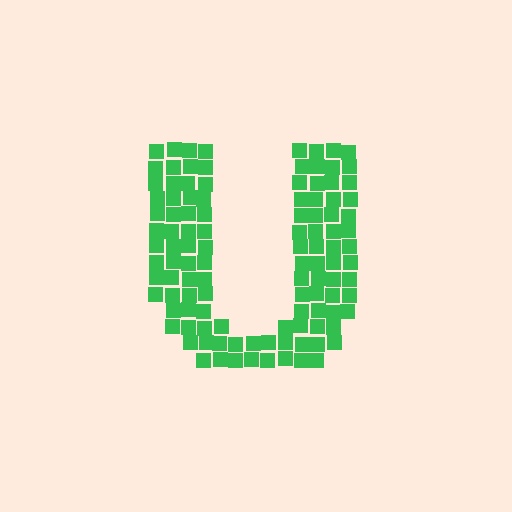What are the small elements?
The small elements are squares.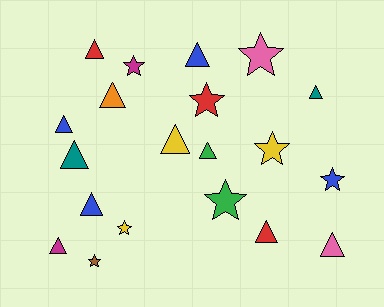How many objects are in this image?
There are 20 objects.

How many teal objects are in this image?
There are 2 teal objects.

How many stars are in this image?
There are 8 stars.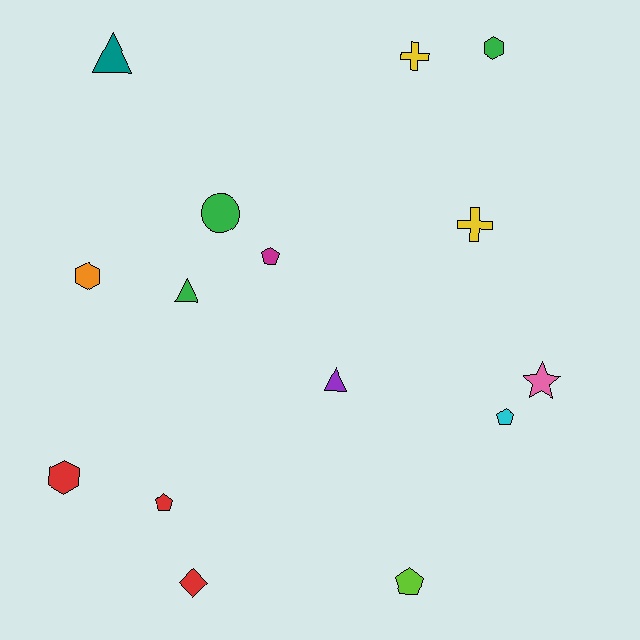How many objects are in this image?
There are 15 objects.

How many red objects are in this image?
There are 3 red objects.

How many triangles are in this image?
There are 3 triangles.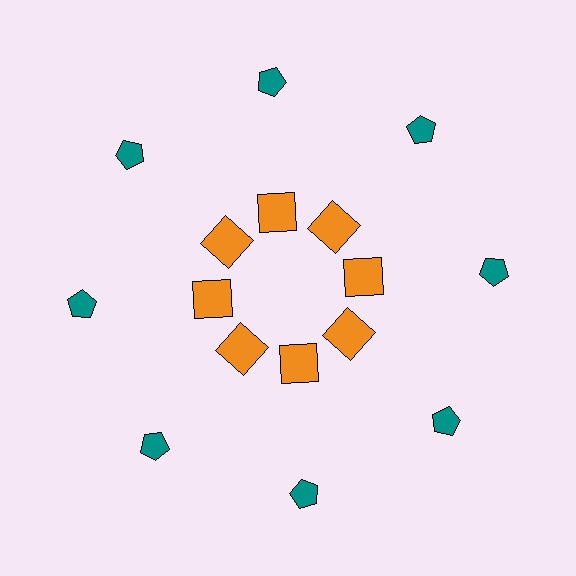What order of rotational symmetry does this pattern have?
This pattern has 8-fold rotational symmetry.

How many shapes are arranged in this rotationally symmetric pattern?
There are 16 shapes, arranged in 8 groups of 2.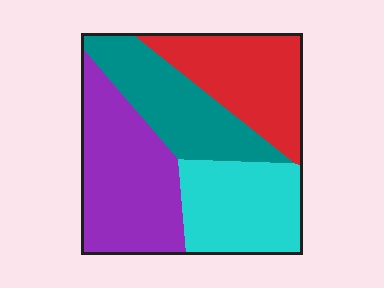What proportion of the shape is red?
Red covers 24% of the shape.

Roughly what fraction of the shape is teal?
Teal takes up between a sixth and a third of the shape.